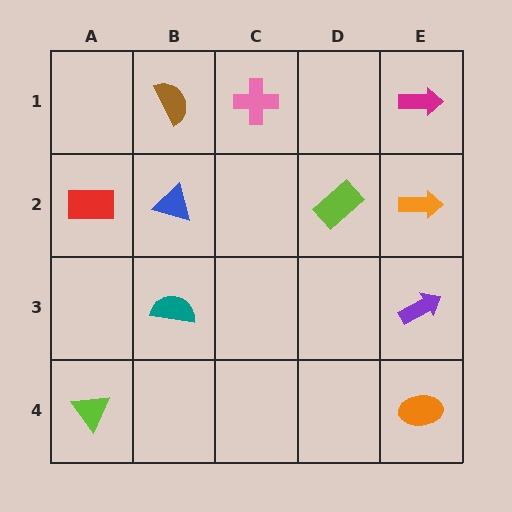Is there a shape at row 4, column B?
No, that cell is empty.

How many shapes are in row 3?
2 shapes.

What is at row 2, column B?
A blue triangle.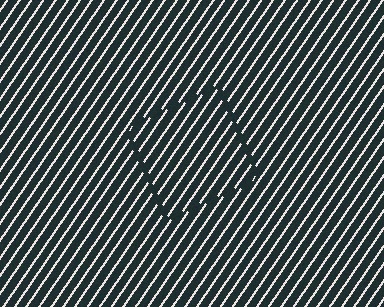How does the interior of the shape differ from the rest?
The interior of the shape contains the same grating, shifted by half a period — the contour is defined by the phase discontinuity where line-ends from the inner and outer gratings abut.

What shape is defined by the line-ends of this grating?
An illusory square. The interior of the shape contains the same grating, shifted by half a period — the contour is defined by the phase discontinuity where line-ends from the inner and outer gratings abut.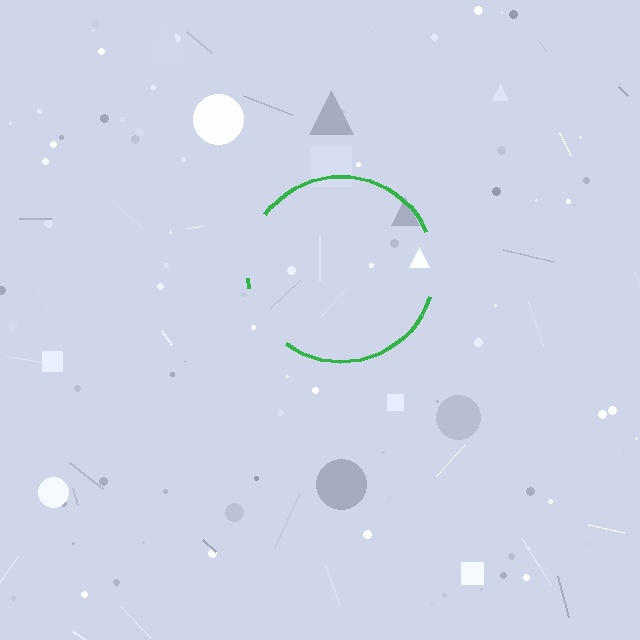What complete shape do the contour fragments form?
The contour fragments form a circle.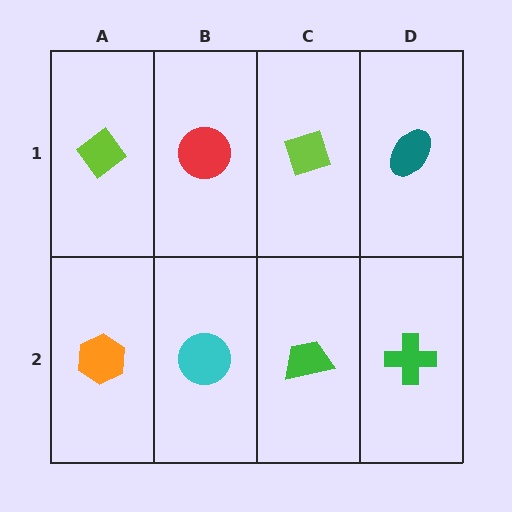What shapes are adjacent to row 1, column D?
A green cross (row 2, column D), a lime diamond (row 1, column C).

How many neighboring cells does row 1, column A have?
2.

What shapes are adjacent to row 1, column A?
An orange hexagon (row 2, column A), a red circle (row 1, column B).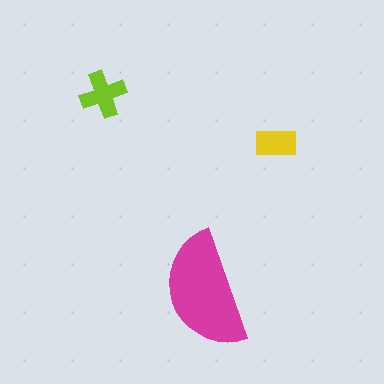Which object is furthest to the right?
The yellow rectangle is rightmost.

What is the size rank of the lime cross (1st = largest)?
2nd.